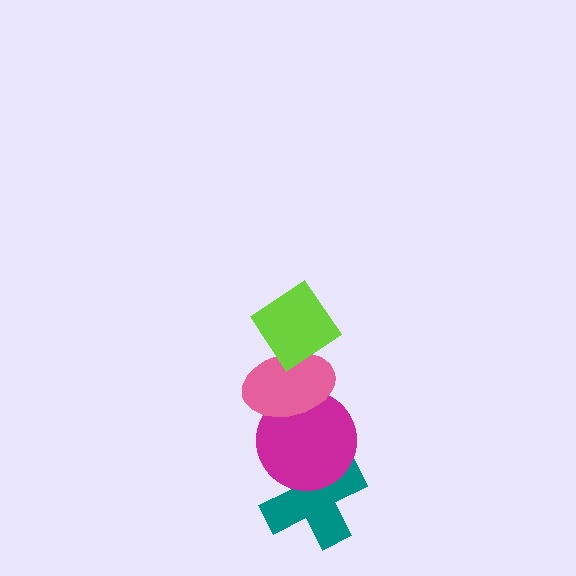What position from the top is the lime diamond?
The lime diamond is 1st from the top.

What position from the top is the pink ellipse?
The pink ellipse is 2nd from the top.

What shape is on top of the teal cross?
The magenta circle is on top of the teal cross.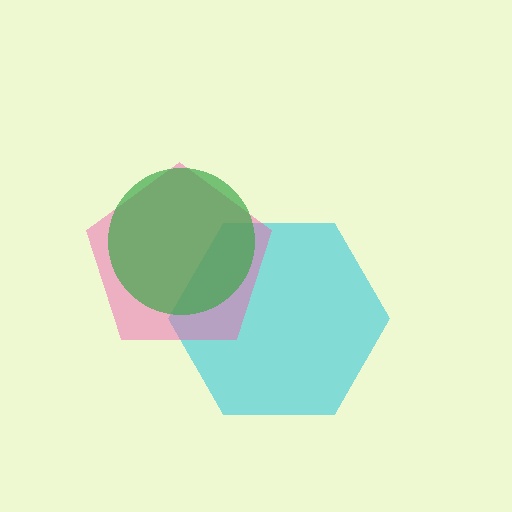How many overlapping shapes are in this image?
There are 3 overlapping shapes in the image.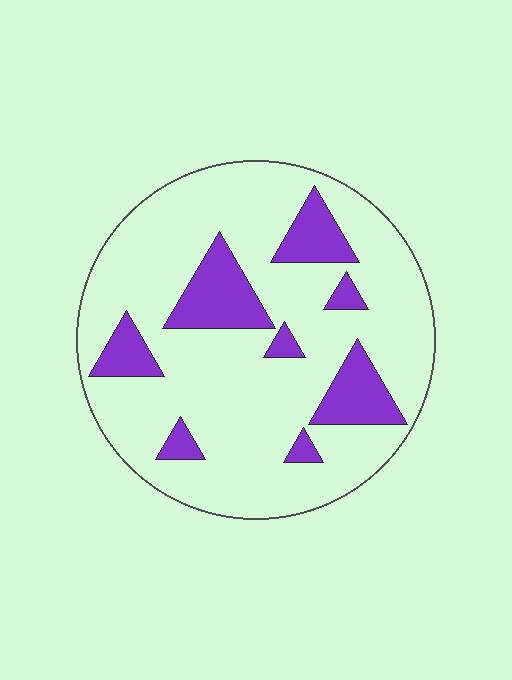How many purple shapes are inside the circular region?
8.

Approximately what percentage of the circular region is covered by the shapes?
Approximately 20%.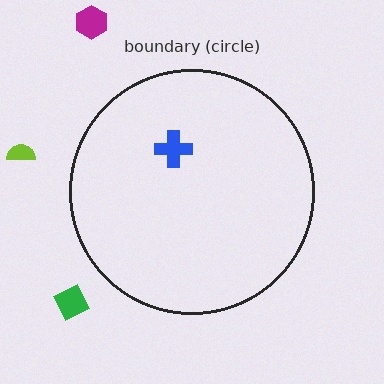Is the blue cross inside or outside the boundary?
Inside.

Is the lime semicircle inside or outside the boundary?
Outside.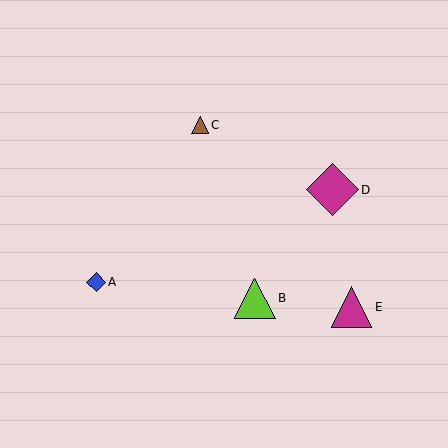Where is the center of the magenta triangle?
The center of the magenta triangle is at (352, 307).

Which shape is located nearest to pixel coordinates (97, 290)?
The blue diamond (labeled A) at (96, 282) is nearest to that location.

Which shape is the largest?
The magenta diamond (labeled D) is the largest.